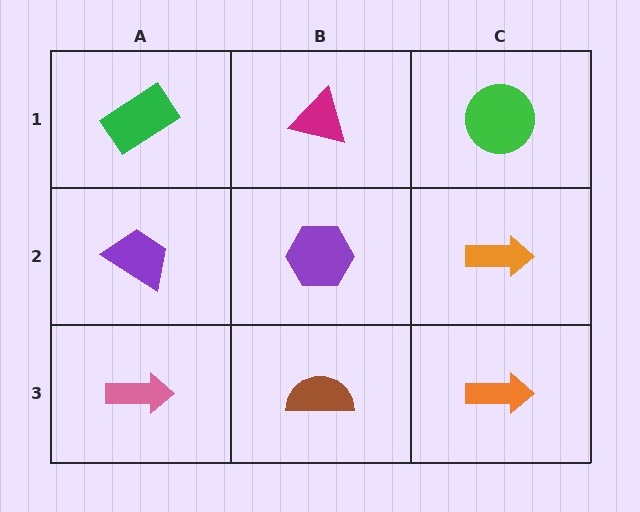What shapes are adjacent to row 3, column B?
A purple hexagon (row 2, column B), a pink arrow (row 3, column A), an orange arrow (row 3, column C).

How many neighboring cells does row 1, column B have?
3.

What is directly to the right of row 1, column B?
A green circle.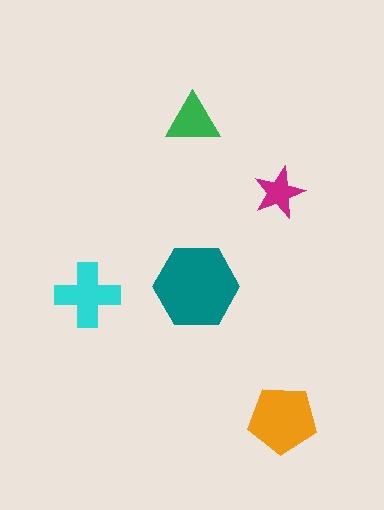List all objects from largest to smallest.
The teal hexagon, the orange pentagon, the cyan cross, the green triangle, the magenta star.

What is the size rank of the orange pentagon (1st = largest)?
2nd.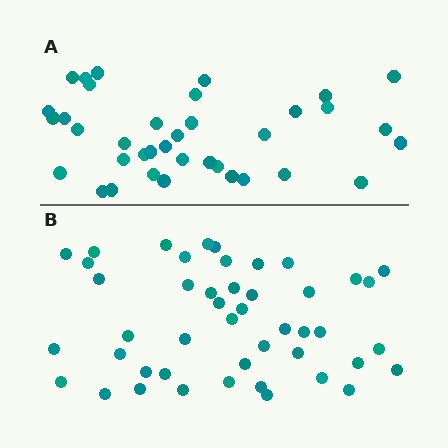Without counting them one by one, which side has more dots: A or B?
Region B (the bottom region) has more dots.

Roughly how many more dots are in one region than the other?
Region B has roughly 8 or so more dots than region A.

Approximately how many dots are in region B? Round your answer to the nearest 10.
About 50 dots. (The exact count is 46, which rounds to 50.)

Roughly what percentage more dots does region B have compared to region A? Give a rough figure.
About 25% more.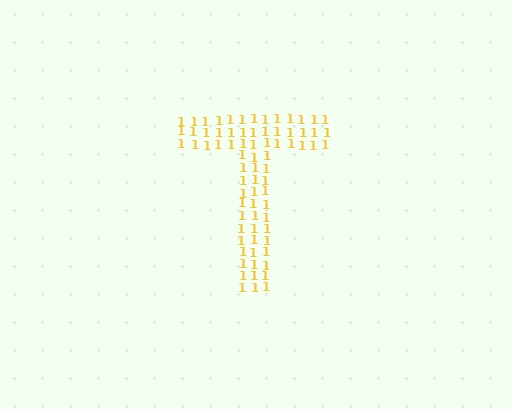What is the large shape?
The large shape is the letter T.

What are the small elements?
The small elements are digit 1's.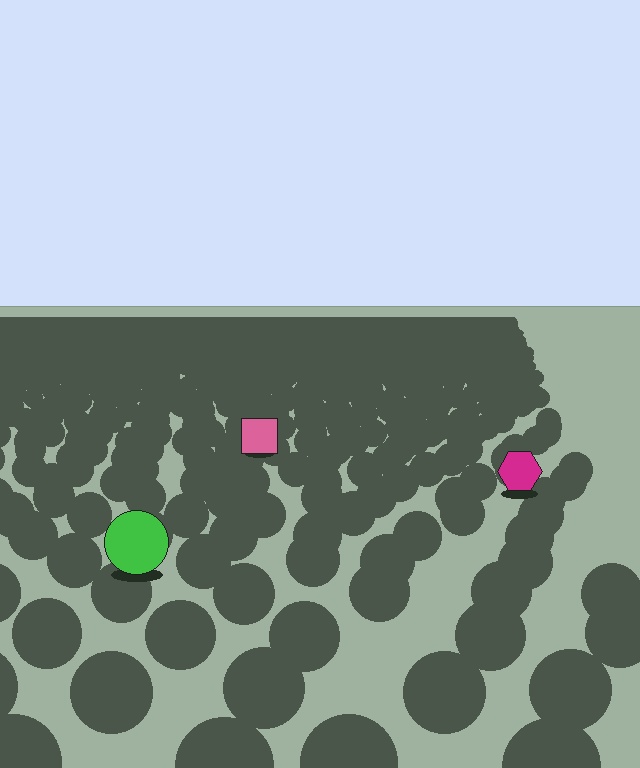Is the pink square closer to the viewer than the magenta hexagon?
No. The magenta hexagon is closer — you can tell from the texture gradient: the ground texture is coarser near it.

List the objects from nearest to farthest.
From nearest to farthest: the green circle, the magenta hexagon, the pink square.